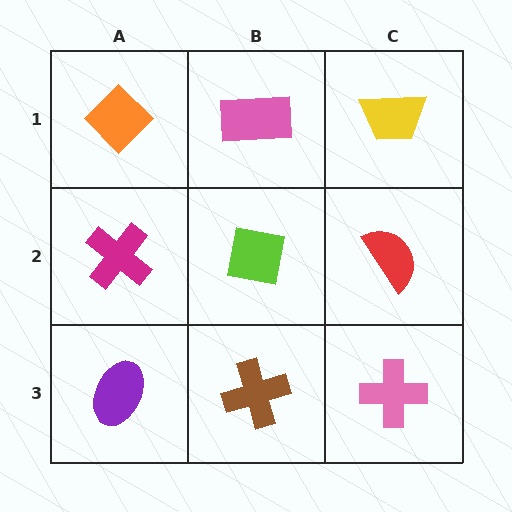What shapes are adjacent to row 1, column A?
A magenta cross (row 2, column A), a pink rectangle (row 1, column B).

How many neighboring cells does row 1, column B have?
3.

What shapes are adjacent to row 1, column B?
A lime square (row 2, column B), an orange diamond (row 1, column A), a yellow trapezoid (row 1, column C).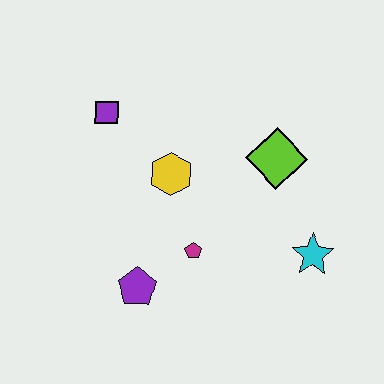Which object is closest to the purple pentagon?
The magenta pentagon is closest to the purple pentagon.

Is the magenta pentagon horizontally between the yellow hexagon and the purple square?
No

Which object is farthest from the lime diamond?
The purple pentagon is farthest from the lime diamond.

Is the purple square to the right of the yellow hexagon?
No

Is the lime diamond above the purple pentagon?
Yes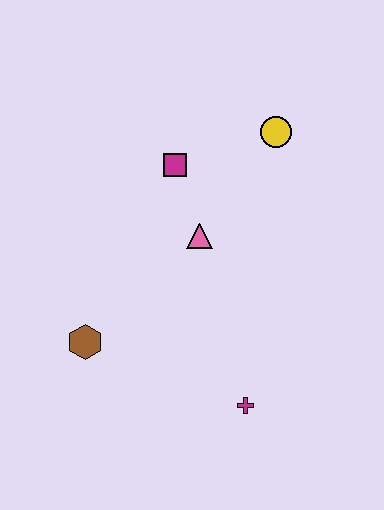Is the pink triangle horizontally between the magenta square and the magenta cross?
Yes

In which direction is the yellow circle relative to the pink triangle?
The yellow circle is above the pink triangle.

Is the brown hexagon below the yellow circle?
Yes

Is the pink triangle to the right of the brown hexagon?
Yes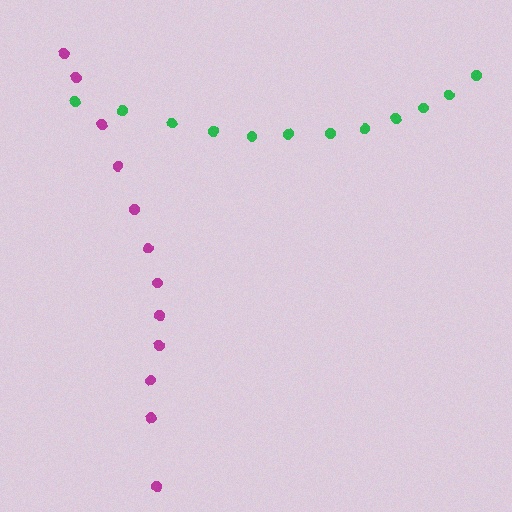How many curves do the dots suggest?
There are 2 distinct paths.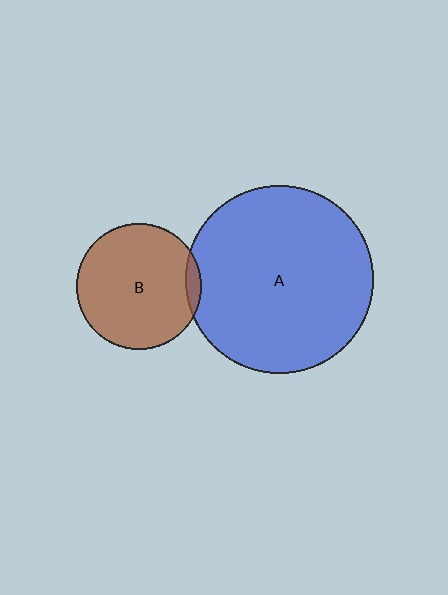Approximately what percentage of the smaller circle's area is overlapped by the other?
Approximately 5%.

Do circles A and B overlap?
Yes.